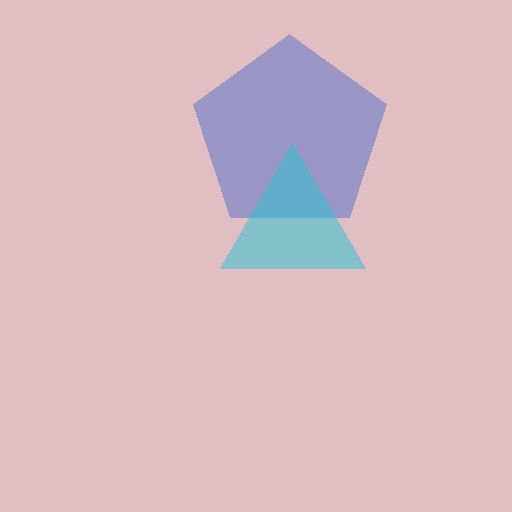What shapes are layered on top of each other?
The layered shapes are: a blue pentagon, a cyan triangle.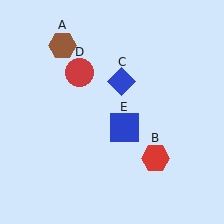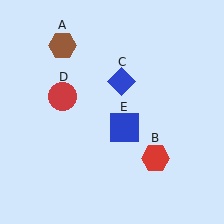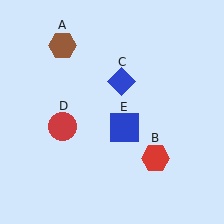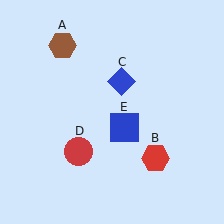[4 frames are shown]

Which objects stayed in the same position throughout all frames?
Brown hexagon (object A) and red hexagon (object B) and blue diamond (object C) and blue square (object E) remained stationary.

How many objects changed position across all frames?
1 object changed position: red circle (object D).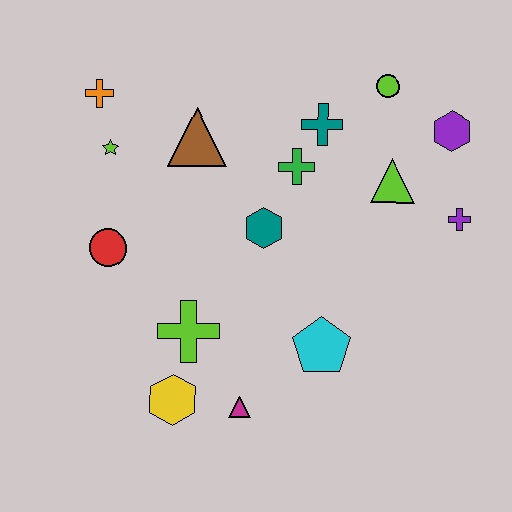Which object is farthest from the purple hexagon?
The yellow hexagon is farthest from the purple hexagon.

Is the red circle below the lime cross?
No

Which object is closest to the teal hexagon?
The green cross is closest to the teal hexagon.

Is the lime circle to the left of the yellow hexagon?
No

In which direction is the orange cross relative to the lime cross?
The orange cross is above the lime cross.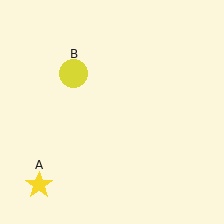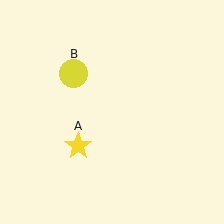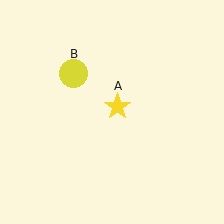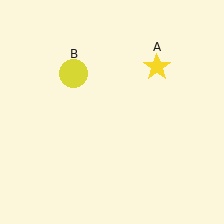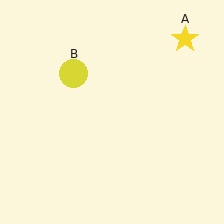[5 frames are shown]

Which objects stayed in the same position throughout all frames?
Yellow circle (object B) remained stationary.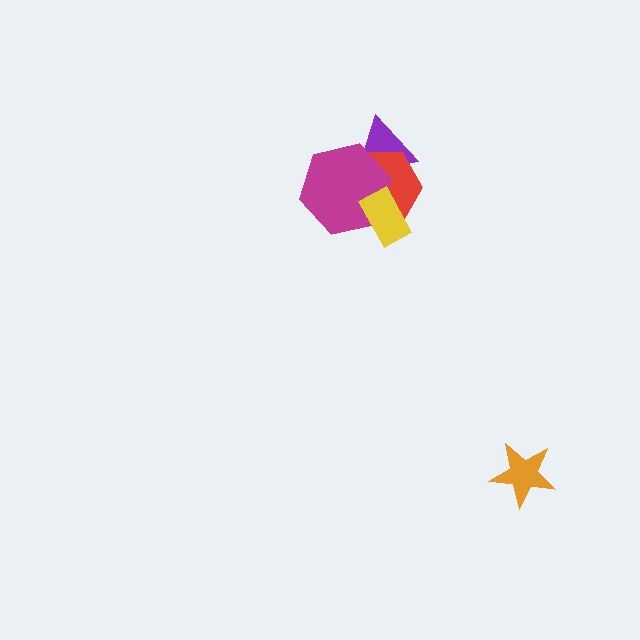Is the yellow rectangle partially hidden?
No, no other shape covers it.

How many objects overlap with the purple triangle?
2 objects overlap with the purple triangle.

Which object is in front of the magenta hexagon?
The yellow rectangle is in front of the magenta hexagon.